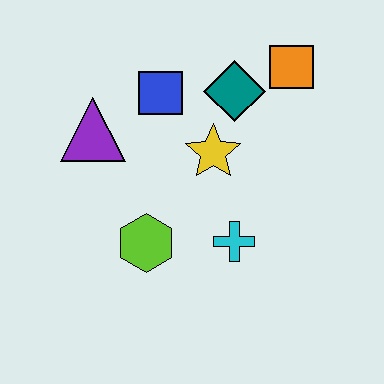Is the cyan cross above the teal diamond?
No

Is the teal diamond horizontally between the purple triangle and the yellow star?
No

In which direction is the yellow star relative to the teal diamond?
The yellow star is below the teal diamond.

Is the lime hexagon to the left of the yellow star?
Yes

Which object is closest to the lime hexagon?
The cyan cross is closest to the lime hexagon.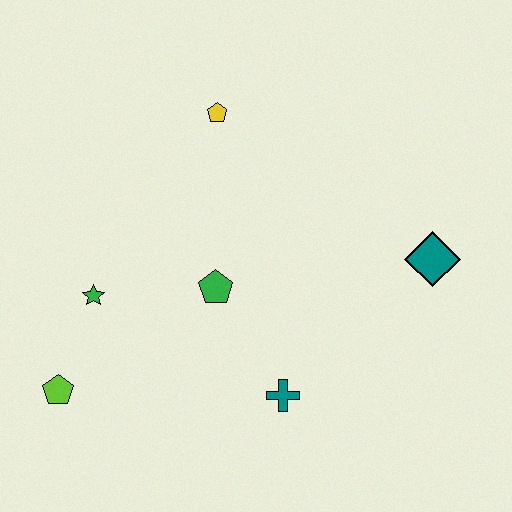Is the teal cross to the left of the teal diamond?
Yes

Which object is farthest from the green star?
The teal diamond is farthest from the green star.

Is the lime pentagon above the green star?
No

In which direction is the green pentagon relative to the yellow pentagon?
The green pentagon is below the yellow pentagon.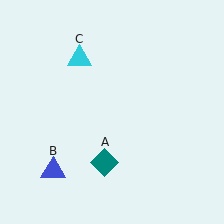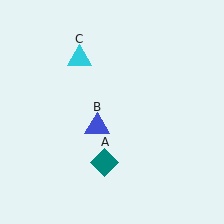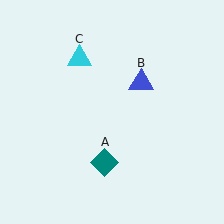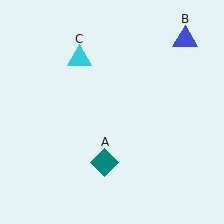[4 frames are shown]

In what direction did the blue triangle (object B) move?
The blue triangle (object B) moved up and to the right.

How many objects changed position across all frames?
1 object changed position: blue triangle (object B).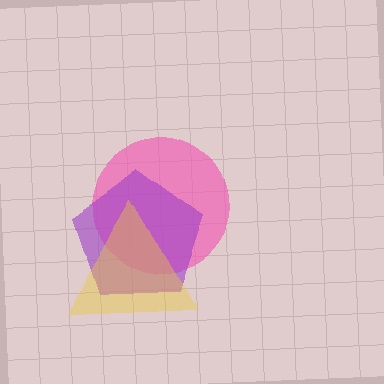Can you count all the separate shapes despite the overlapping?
Yes, there are 3 separate shapes.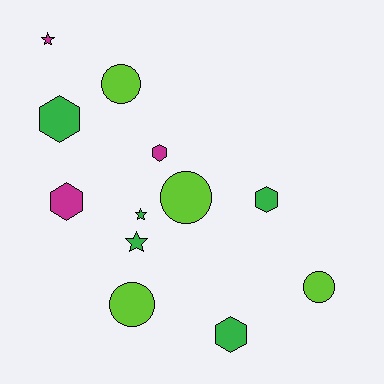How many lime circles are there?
There are 4 lime circles.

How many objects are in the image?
There are 12 objects.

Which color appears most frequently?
Green, with 5 objects.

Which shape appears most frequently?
Hexagon, with 5 objects.